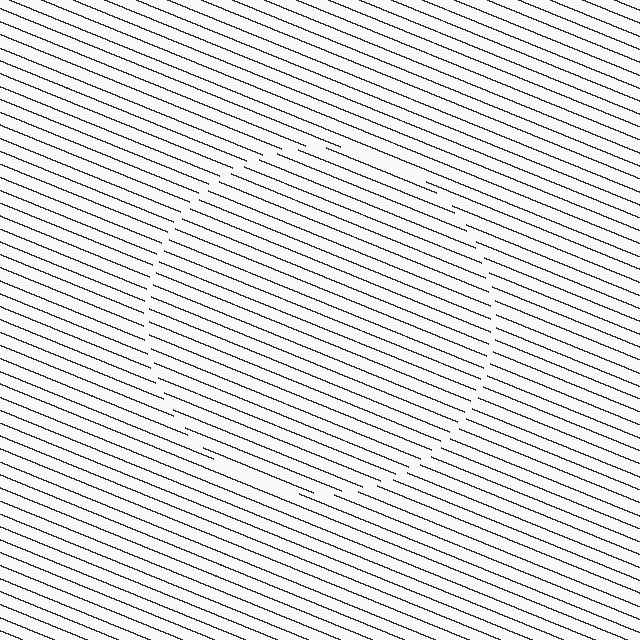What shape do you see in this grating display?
An illusory circle. The interior of the shape contains the same grating, shifted by half a period — the contour is defined by the phase discontinuity where line-ends from the inner and outer gratings abut.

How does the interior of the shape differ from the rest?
The interior of the shape contains the same grating, shifted by half a period — the contour is defined by the phase discontinuity where line-ends from the inner and outer gratings abut.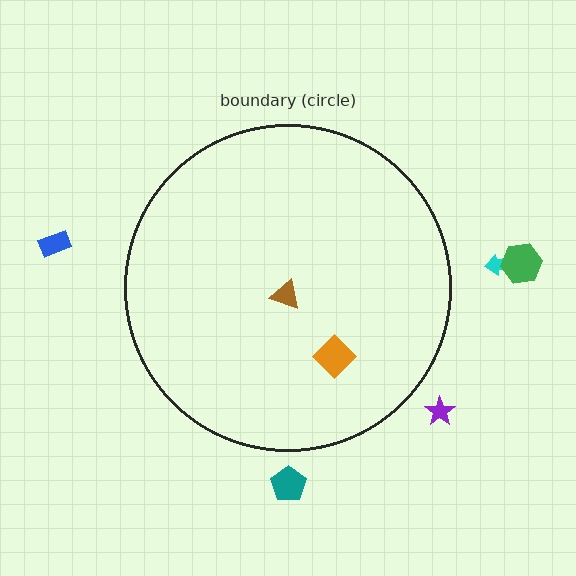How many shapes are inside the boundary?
2 inside, 5 outside.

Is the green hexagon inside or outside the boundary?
Outside.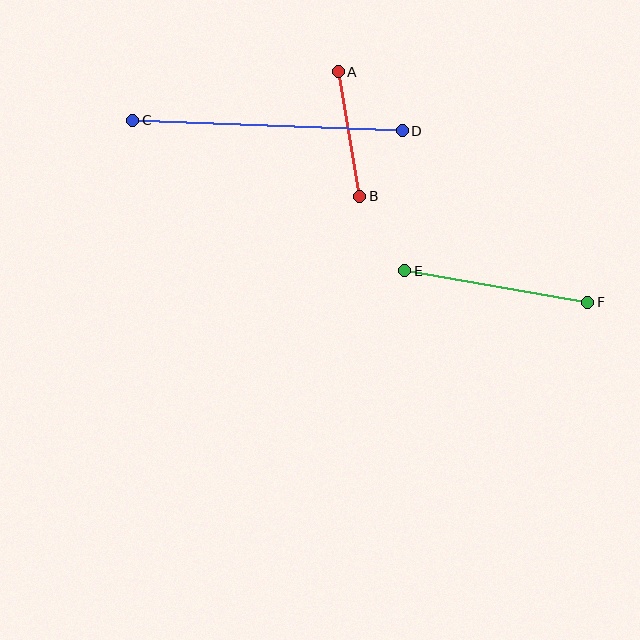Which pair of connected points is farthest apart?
Points C and D are farthest apart.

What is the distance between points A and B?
The distance is approximately 127 pixels.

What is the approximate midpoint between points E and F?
The midpoint is at approximately (496, 286) pixels.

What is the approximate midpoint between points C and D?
The midpoint is at approximately (267, 125) pixels.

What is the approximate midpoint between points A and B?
The midpoint is at approximately (349, 134) pixels.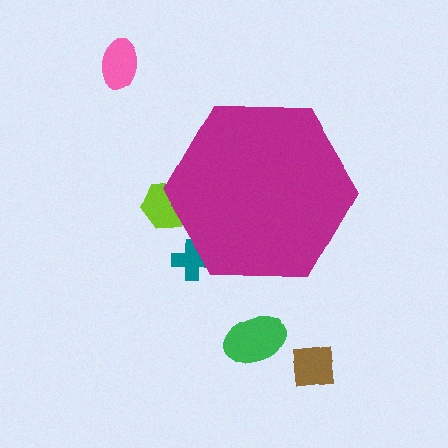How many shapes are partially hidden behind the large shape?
2 shapes are partially hidden.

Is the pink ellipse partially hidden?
No, the pink ellipse is fully visible.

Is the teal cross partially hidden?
Yes, the teal cross is partially hidden behind the magenta hexagon.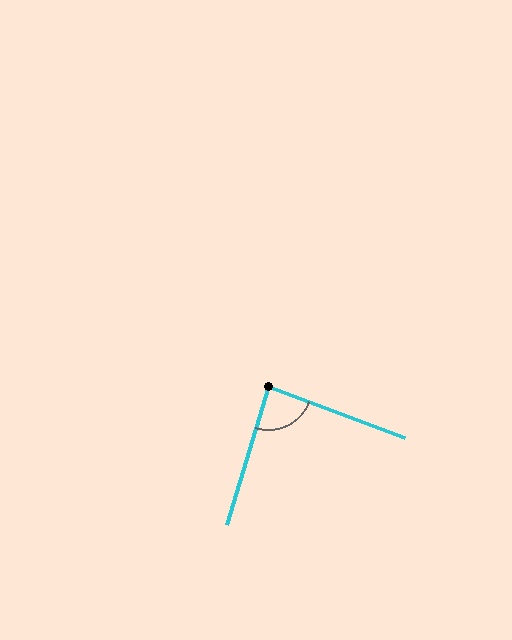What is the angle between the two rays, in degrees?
Approximately 86 degrees.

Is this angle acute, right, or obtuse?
It is approximately a right angle.